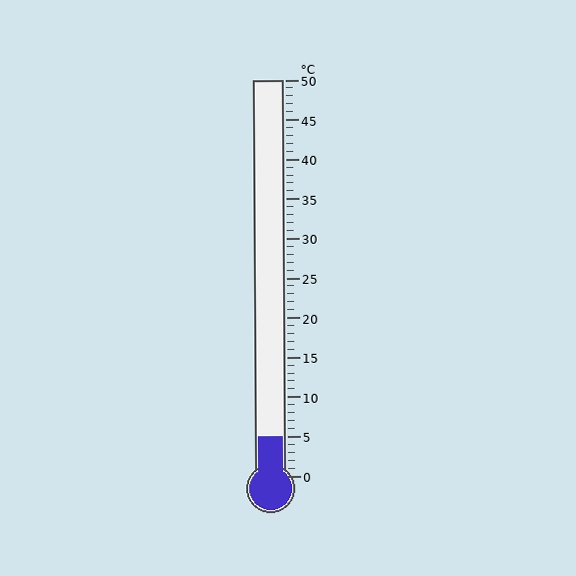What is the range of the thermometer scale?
The thermometer scale ranges from 0°C to 50°C.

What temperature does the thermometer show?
The thermometer shows approximately 5°C.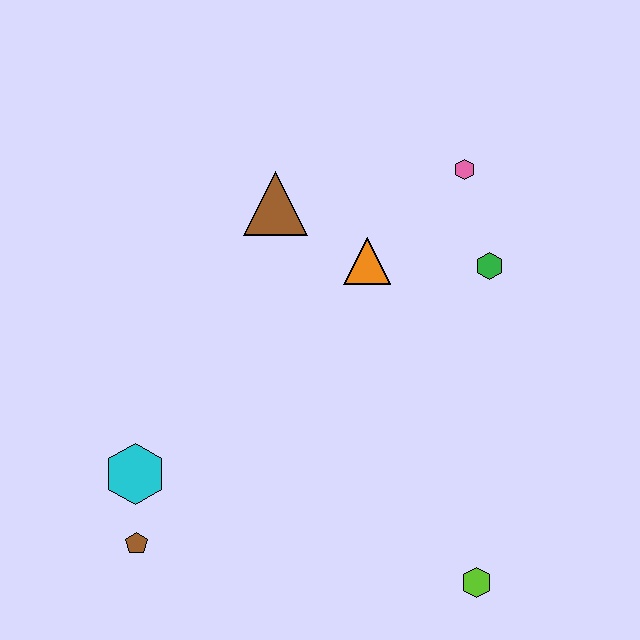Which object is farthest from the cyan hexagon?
The pink hexagon is farthest from the cyan hexagon.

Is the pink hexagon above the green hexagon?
Yes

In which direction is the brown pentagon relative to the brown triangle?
The brown pentagon is below the brown triangle.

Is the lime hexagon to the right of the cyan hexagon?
Yes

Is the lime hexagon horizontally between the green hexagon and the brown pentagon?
Yes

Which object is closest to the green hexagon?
The pink hexagon is closest to the green hexagon.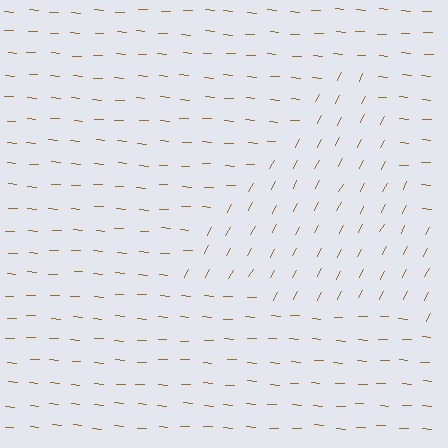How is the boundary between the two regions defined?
The boundary is defined purely by a change in line orientation (approximately 66 degrees difference). All lines are the same color and thickness.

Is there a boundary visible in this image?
Yes, there is a texture boundary formed by a change in line orientation.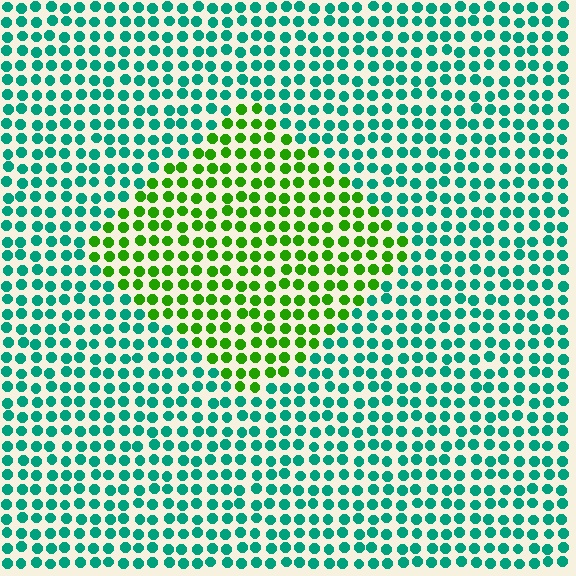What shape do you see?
I see a diamond.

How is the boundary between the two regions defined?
The boundary is defined purely by a slight shift in hue (about 58 degrees). Spacing, size, and orientation are identical on both sides.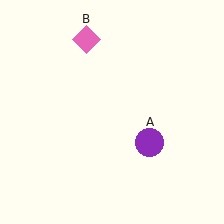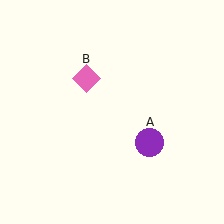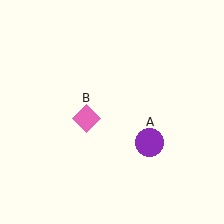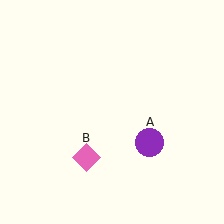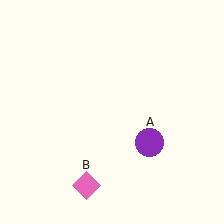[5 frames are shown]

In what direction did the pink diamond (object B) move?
The pink diamond (object B) moved down.